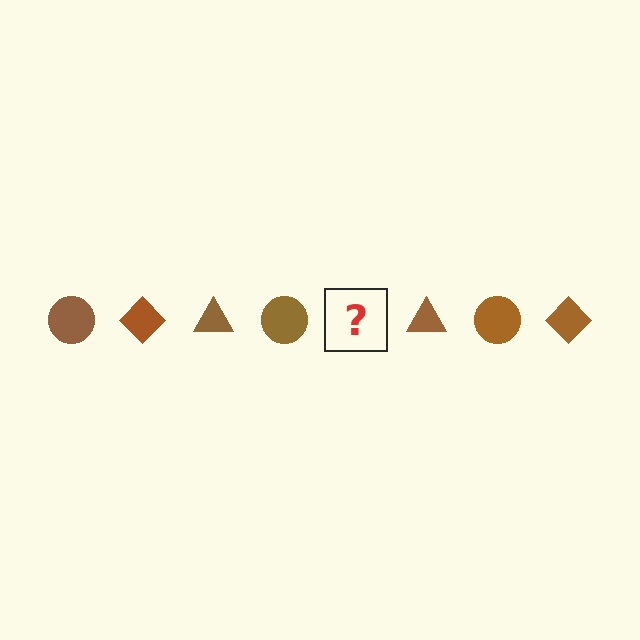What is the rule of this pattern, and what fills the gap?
The rule is that the pattern cycles through circle, diamond, triangle shapes in brown. The gap should be filled with a brown diamond.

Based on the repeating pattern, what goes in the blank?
The blank should be a brown diamond.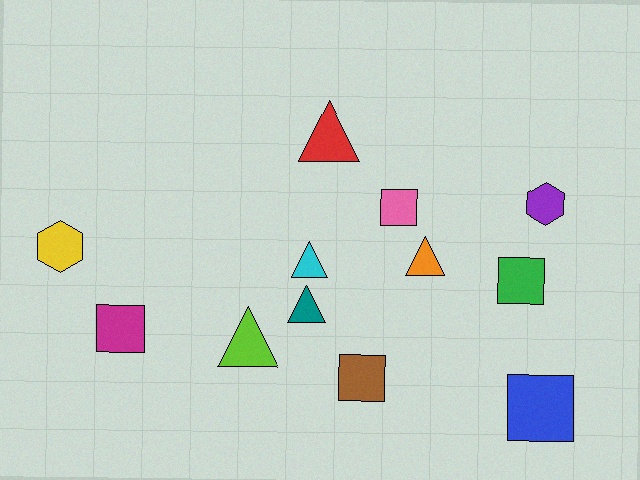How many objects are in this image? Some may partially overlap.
There are 12 objects.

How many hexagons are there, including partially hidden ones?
There are 2 hexagons.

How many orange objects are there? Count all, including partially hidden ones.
There is 1 orange object.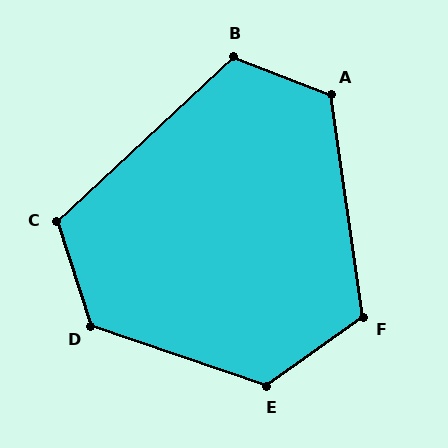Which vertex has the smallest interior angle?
C, at approximately 115 degrees.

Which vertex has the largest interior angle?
D, at approximately 127 degrees.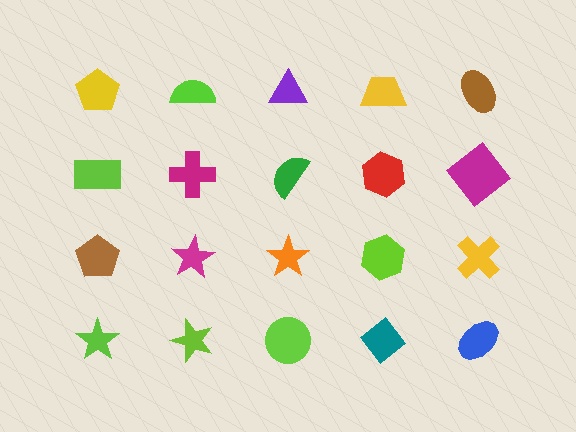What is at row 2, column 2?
A magenta cross.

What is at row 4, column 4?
A teal diamond.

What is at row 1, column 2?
A lime semicircle.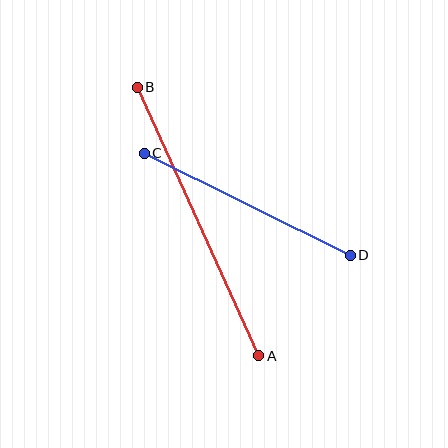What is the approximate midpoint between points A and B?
The midpoint is at approximately (198, 222) pixels.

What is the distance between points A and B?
The distance is approximately 295 pixels.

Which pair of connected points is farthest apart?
Points A and B are farthest apart.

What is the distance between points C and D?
The distance is approximately 230 pixels.